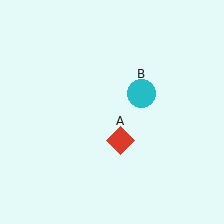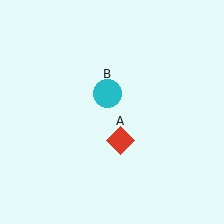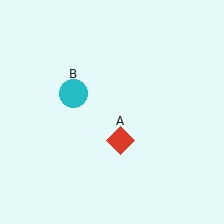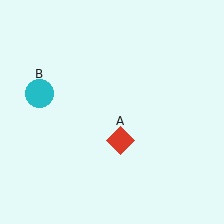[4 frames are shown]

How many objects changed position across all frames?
1 object changed position: cyan circle (object B).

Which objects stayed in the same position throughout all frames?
Red diamond (object A) remained stationary.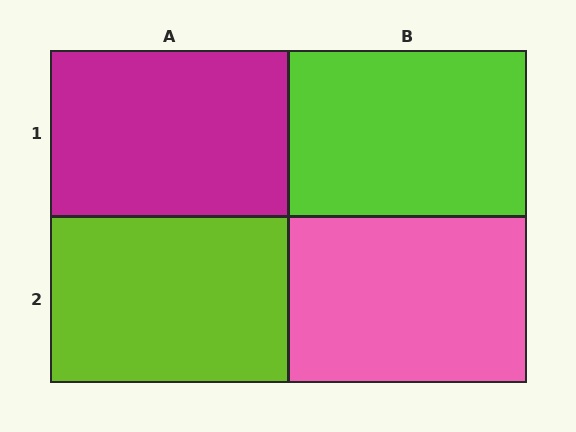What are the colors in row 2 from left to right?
Lime, pink.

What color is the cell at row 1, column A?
Magenta.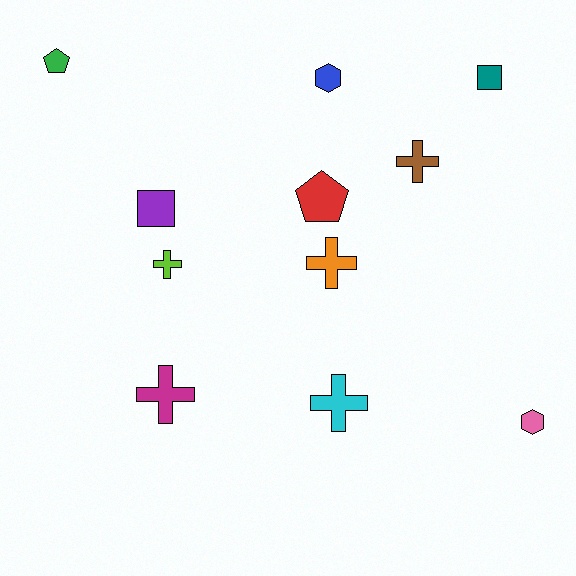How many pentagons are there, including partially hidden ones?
There are 2 pentagons.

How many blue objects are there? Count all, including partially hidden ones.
There is 1 blue object.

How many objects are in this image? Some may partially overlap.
There are 11 objects.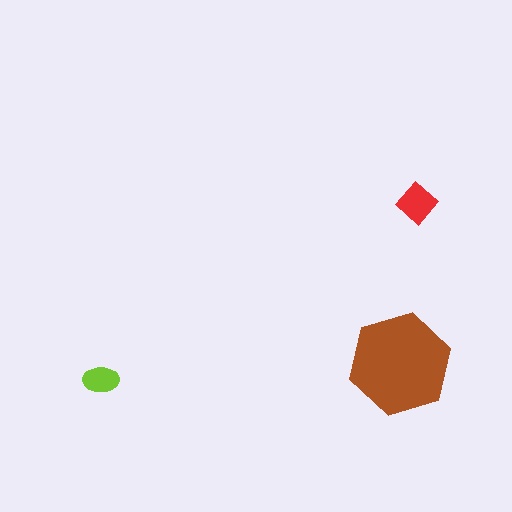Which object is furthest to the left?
The lime ellipse is leftmost.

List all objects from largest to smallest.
The brown hexagon, the red diamond, the lime ellipse.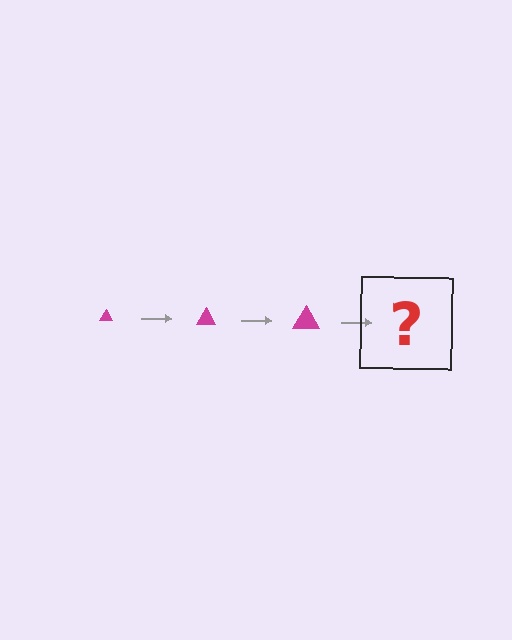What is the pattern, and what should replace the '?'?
The pattern is that the triangle gets progressively larger each step. The '?' should be a magenta triangle, larger than the previous one.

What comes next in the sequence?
The next element should be a magenta triangle, larger than the previous one.